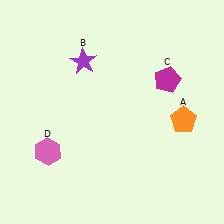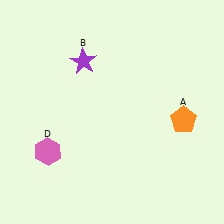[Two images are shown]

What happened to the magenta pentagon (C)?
The magenta pentagon (C) was removed in Image 2. It was in the top-right area of Image 1.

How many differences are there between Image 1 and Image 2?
There is 1 difference between the two images.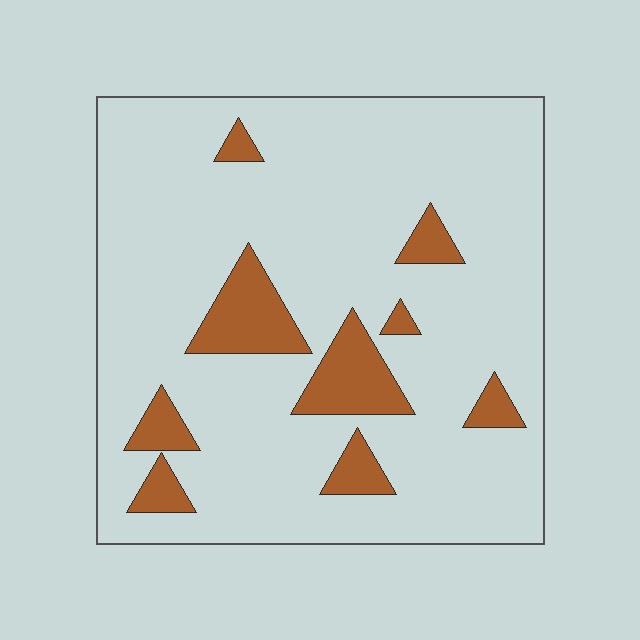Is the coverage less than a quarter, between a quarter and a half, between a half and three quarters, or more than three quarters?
Less than a quarter.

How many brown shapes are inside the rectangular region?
9.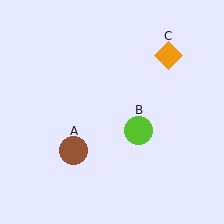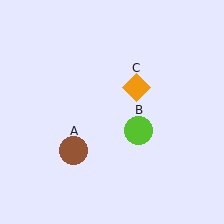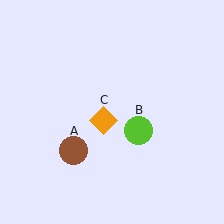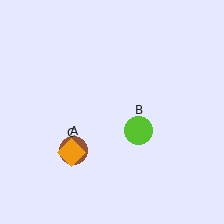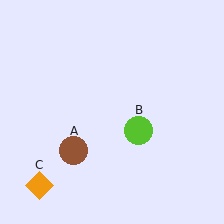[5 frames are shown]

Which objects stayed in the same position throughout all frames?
Brown circle (object A) and lime circle (object B) remained stationary.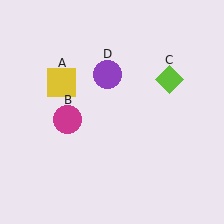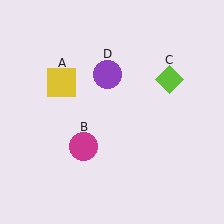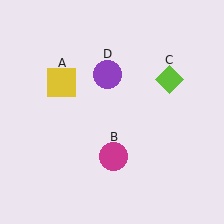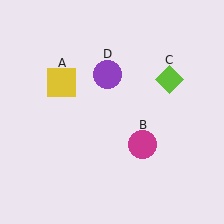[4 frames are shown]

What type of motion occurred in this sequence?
The magenta circle (object B) rotated counterclockwise around the center of the scene.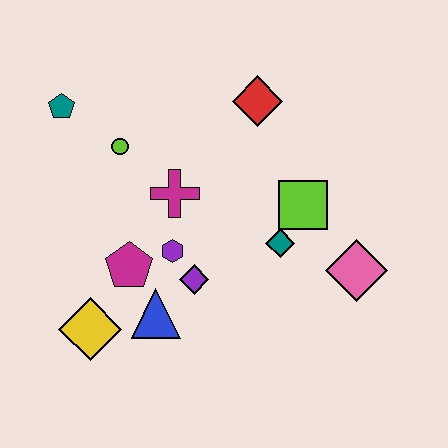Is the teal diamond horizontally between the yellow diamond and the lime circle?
No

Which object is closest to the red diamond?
The lime square is closest to the red diamond.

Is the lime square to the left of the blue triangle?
No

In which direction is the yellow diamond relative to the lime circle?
The yellow diamond is below the lime circle.